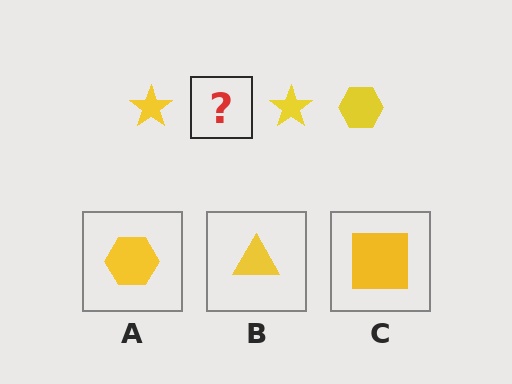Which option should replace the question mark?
Option A.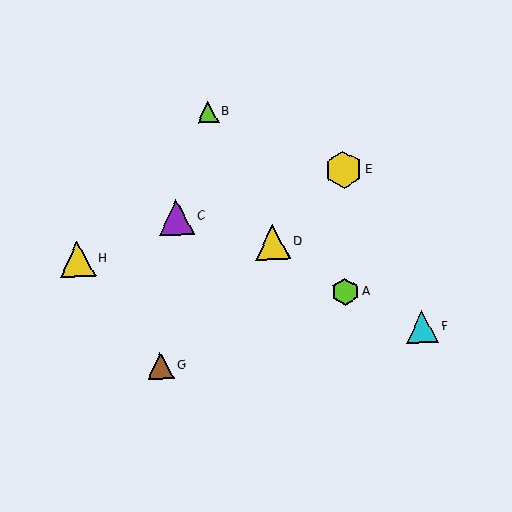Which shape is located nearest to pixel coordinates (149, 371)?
The brown triangle (labeled G) at (160, 365) is nearest to that location.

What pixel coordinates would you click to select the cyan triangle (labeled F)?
Click at (422, 327) to select the cyan triangle F.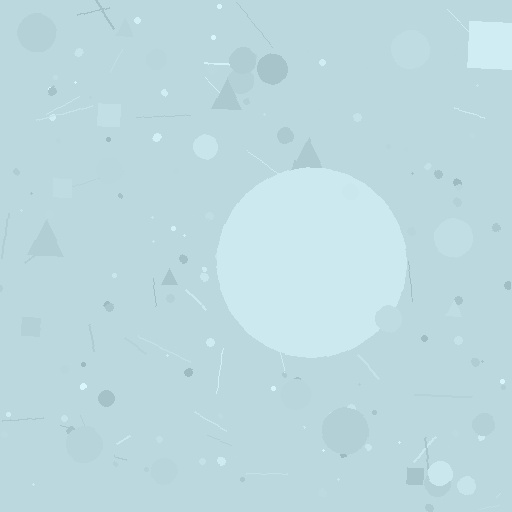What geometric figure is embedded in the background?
A circle is embedded in the background.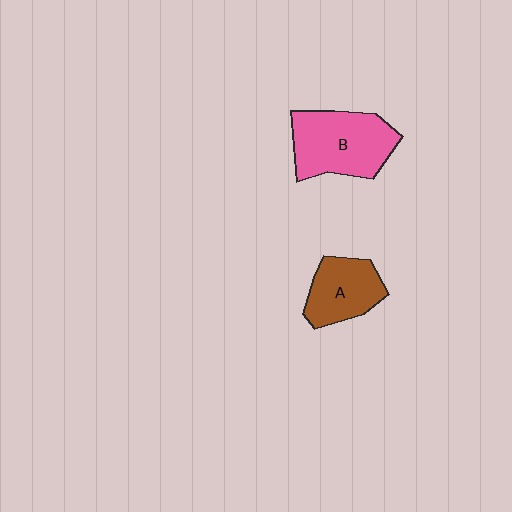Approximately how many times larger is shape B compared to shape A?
Approximately 1.5 times.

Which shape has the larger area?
Shape B (pink).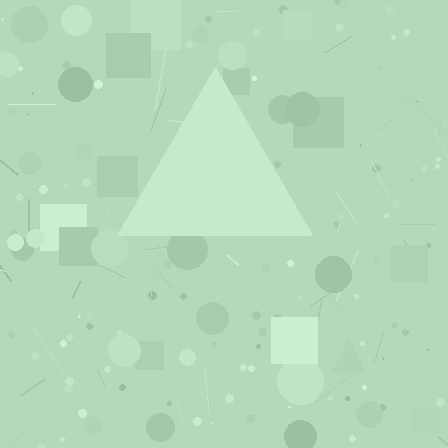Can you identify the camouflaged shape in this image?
The camouflaged shape is a triangle.